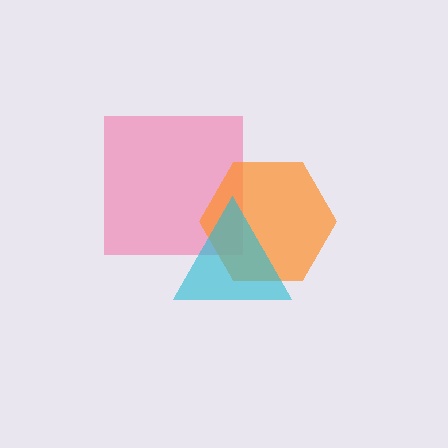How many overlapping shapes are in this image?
There are 3 overlapping shapes in the image.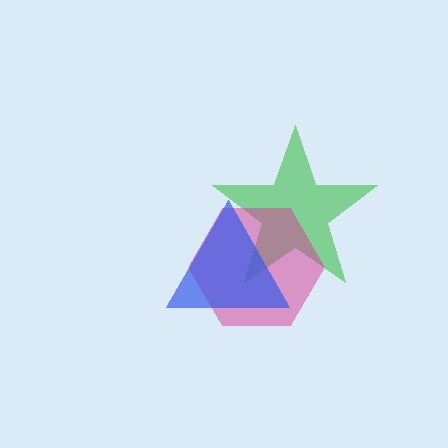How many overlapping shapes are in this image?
There are 3 overlapping shapes in the image.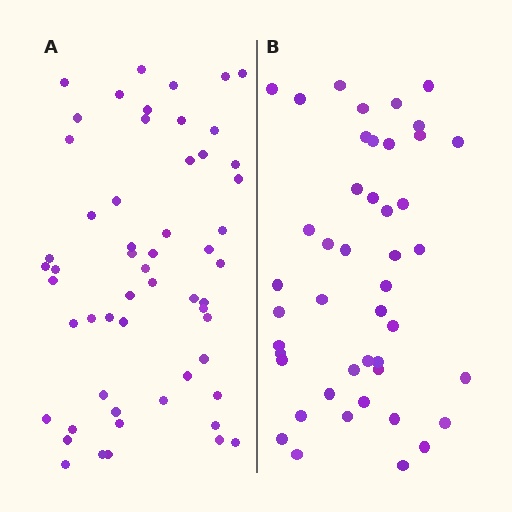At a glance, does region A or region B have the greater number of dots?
Region A (the left region) has more dots.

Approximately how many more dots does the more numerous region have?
Region A has roughly 12 or so more dots than region B.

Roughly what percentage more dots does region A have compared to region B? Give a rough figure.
About 25% more.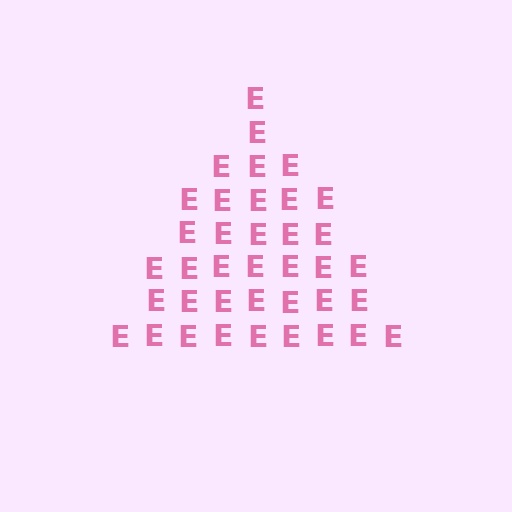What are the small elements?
The small elements are letter E's.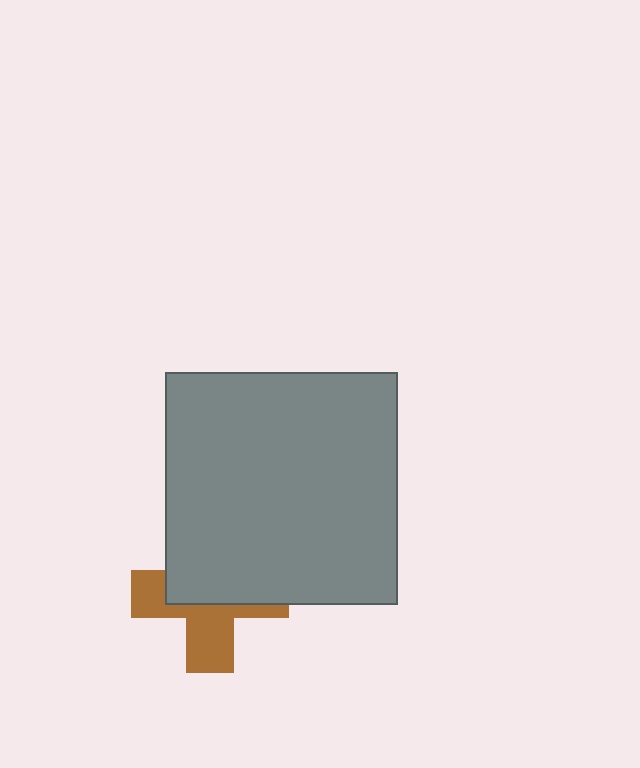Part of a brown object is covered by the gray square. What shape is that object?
It is a cross.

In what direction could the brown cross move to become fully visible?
The brown cross could move down. That would shift it out from behind the gray square entirely.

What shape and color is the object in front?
The object in front is a gray square.